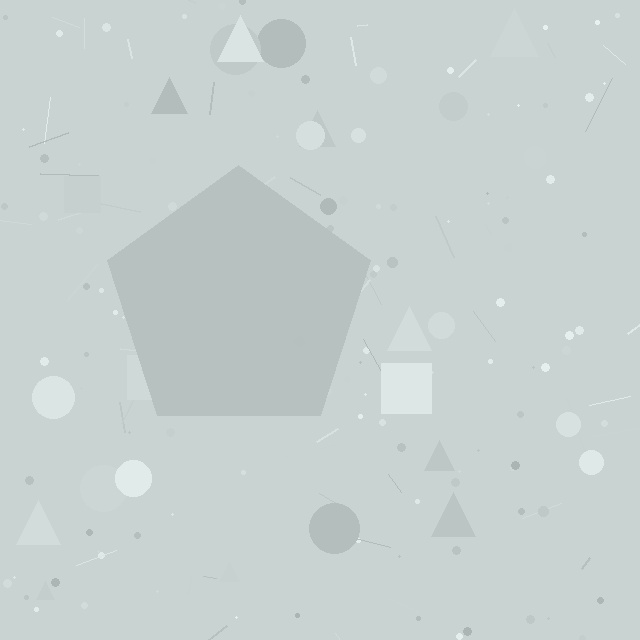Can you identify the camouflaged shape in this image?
The camouflaged shape is a pentagon.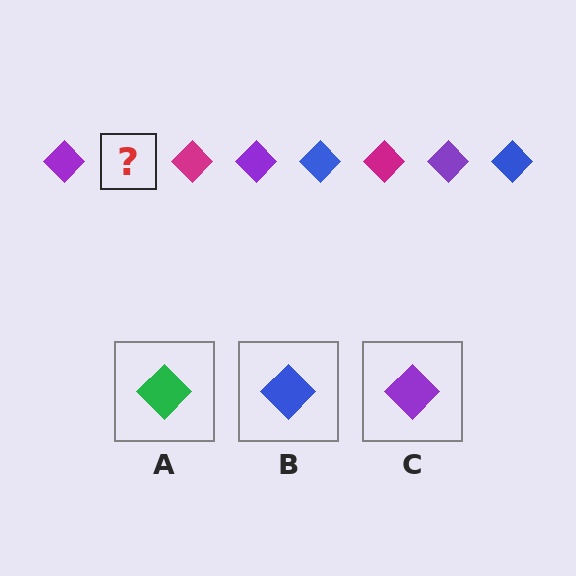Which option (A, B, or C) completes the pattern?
B.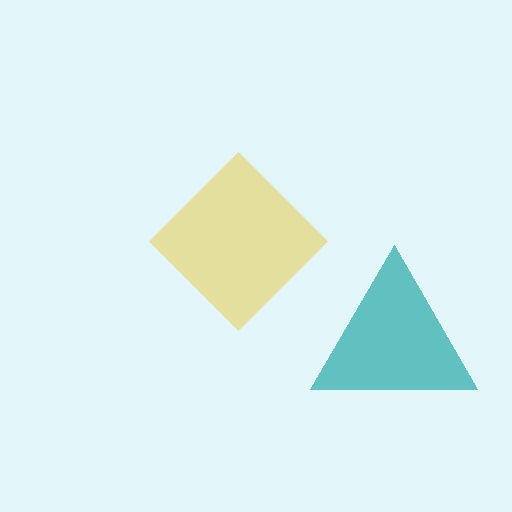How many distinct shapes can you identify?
There are 2 distinct shapes: a yellow diamond, a teal triangle.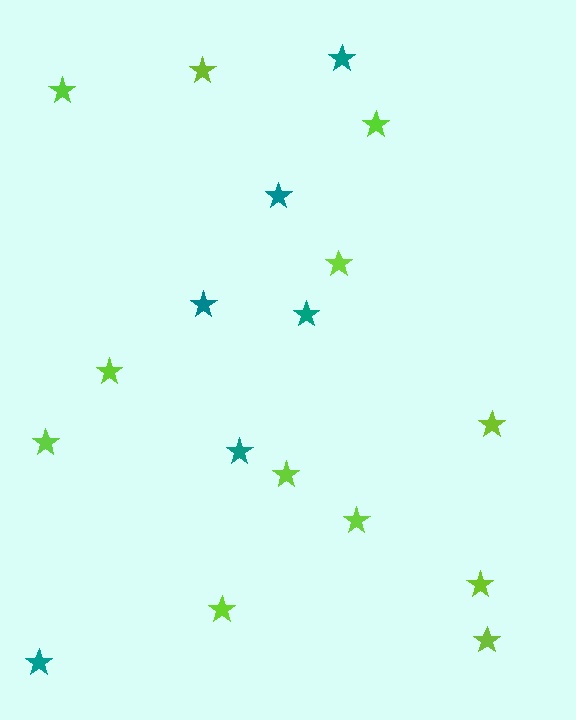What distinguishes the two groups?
There are 2 groups: one group of lime stars (12) and one group of teal stars (6).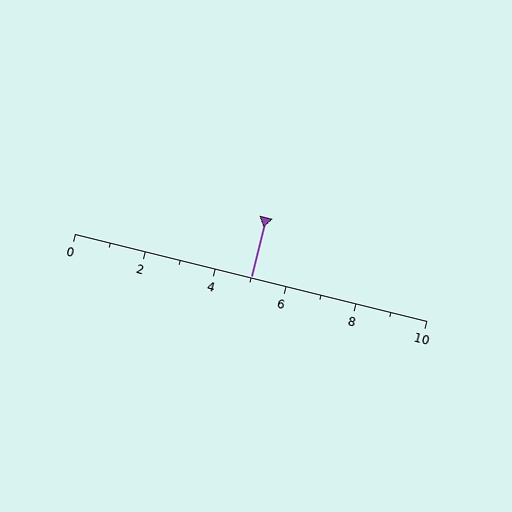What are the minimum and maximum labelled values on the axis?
The axis runs from 0 to 10.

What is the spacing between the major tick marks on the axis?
The major ticks are spaced 2 apart.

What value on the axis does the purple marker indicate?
The marker indicates approximately 5.